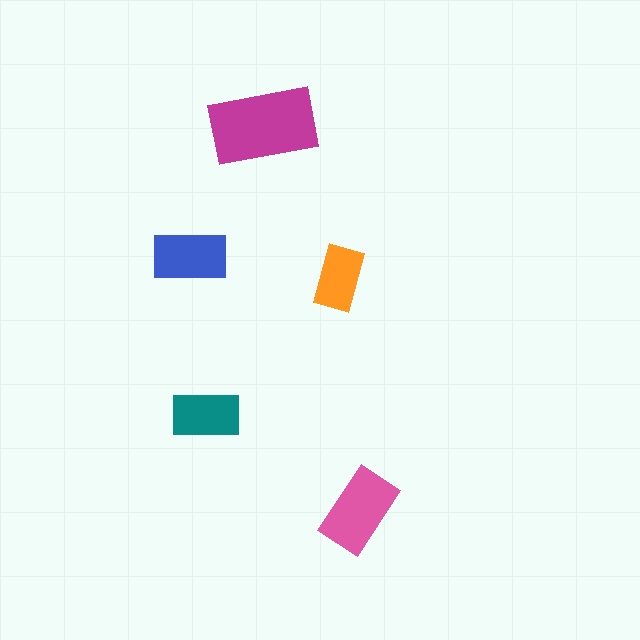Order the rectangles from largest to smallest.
the magenta one, the pink one, the blue one, the teal one, the orange one.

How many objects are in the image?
There are 5 objects in the image.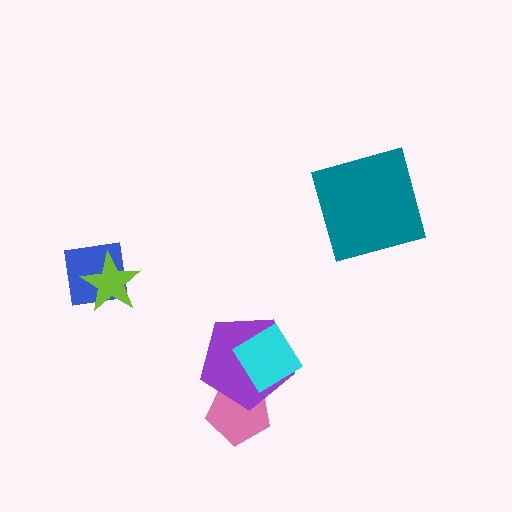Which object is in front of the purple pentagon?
The cyan diamond is in front of the purple pentagon.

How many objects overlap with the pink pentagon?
1 object overlaps with the pink pentagon.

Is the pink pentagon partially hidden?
Yes, it is partially covered by another shape.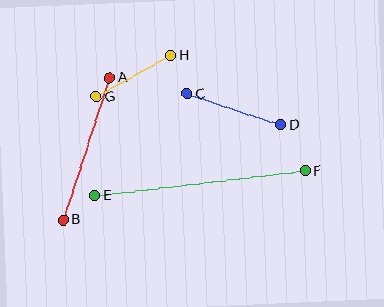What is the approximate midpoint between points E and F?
The midpoint is at approximately (200, 183) pixels.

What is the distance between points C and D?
The distance is approximately 98 pixels.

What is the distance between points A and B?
The distance is approximately 149 pixels.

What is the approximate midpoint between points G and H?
The midpoint is at approximately (133, 76) pixels.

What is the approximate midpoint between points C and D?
The midpoint is at approximately (234, 109) pixels.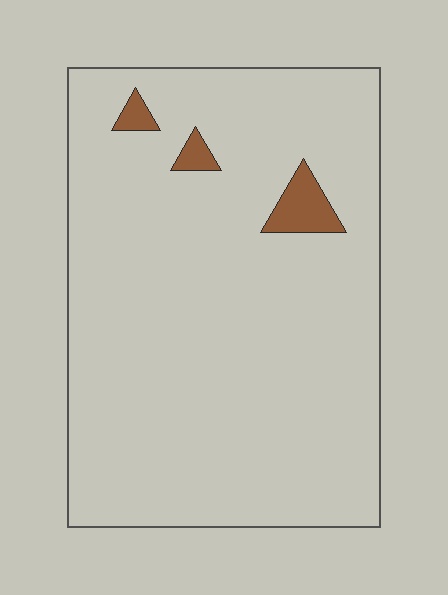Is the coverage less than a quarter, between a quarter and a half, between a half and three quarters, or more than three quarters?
Less than a quarter.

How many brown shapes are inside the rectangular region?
3.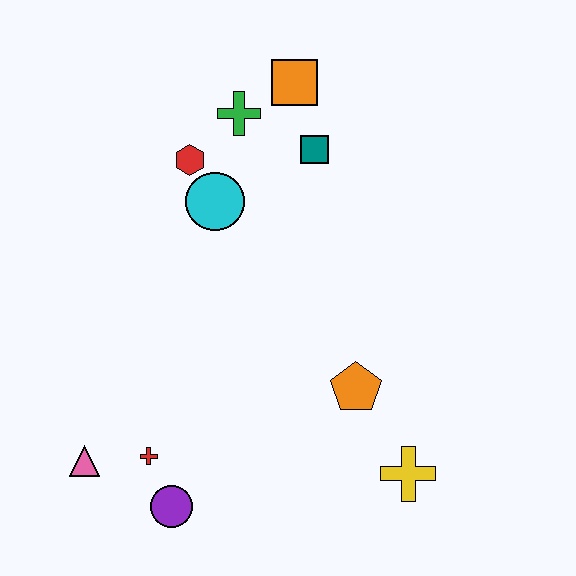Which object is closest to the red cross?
The purple circle is closest to the red cross.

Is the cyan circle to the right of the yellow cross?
No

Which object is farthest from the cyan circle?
The yellow cross is farthest from the cyan circle.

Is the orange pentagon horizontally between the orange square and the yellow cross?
Yes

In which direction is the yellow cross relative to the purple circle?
The yellow cross is to the right of the purple circle.